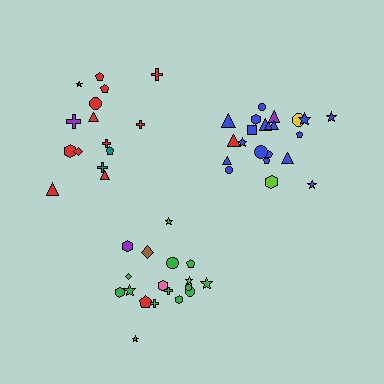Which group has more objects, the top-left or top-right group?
The top-right group.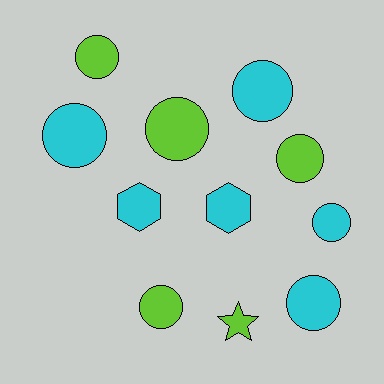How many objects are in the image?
There are 11 objects.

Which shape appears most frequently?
Circle, with 8 objects.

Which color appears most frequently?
Cyan, with 6 objects.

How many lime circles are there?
There are 4 lime circles.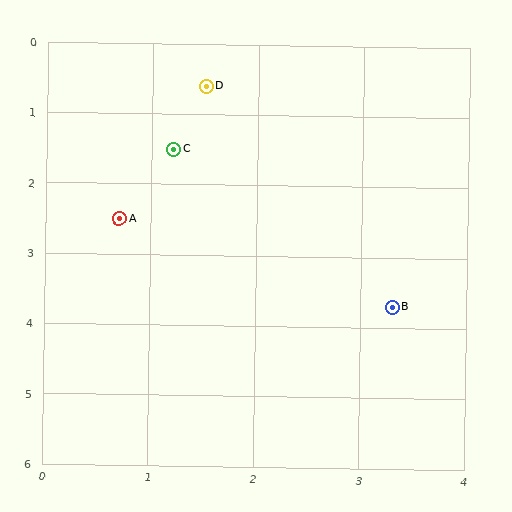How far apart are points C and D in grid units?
Points C and D are about 0.9 grid units apart.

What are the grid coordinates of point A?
Point A is at approximately (0.7, 2.5).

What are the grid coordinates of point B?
Point B is at approximately (3.3, 3.7).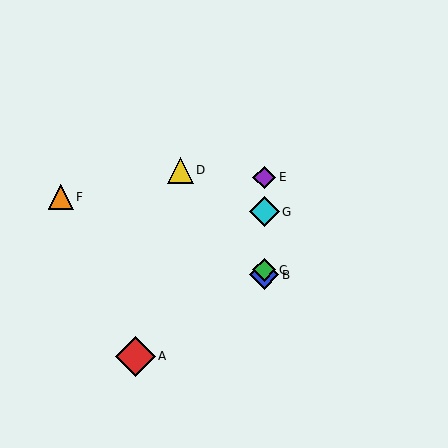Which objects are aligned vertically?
Objects B, C, E, G are aligned vertically.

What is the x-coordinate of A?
Object A is at x≈136.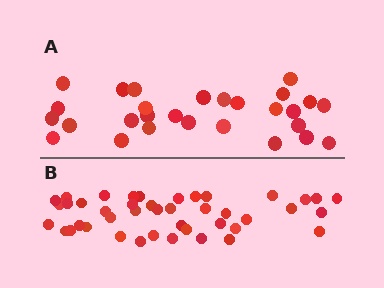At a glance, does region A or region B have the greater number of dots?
Region B (the bottom region) has more dots.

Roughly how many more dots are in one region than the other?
Region B has approximately 15 more dots than region A.